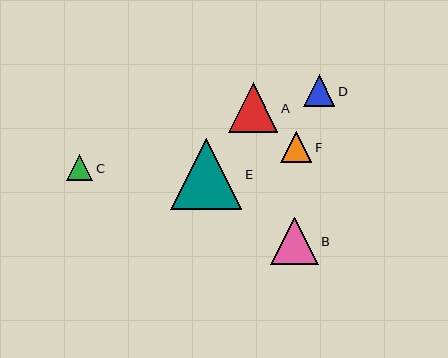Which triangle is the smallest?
Triangle C is the smallest with a size of approximately 27 pixels.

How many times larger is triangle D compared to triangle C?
Triangle D is approximately 1.2 times the size of triangle C.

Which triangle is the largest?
Triangle E is the largest with a size of approximately 71 pixels.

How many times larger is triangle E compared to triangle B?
Triangle E is approximately 1.5 times the size of triangle B.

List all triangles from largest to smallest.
From largest to smallest: E, A, B, D, F, C.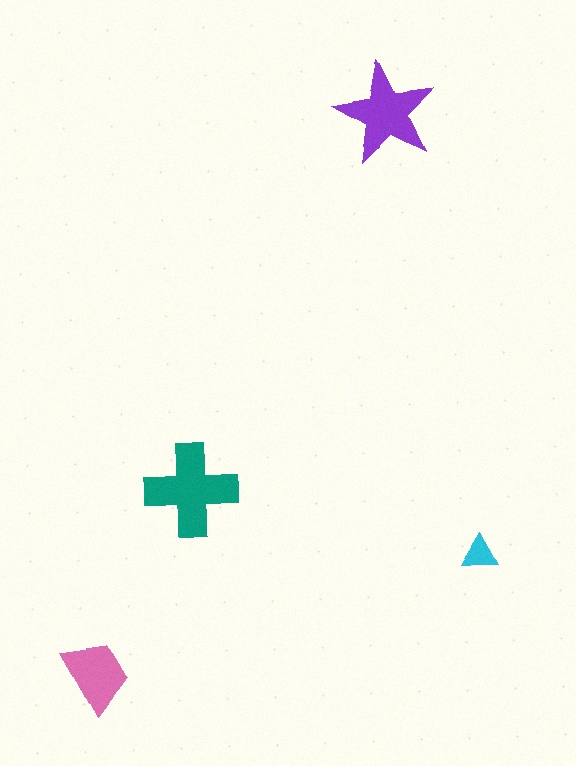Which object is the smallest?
The cyan triangle.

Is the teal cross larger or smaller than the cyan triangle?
Larger.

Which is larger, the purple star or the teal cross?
The teal cross.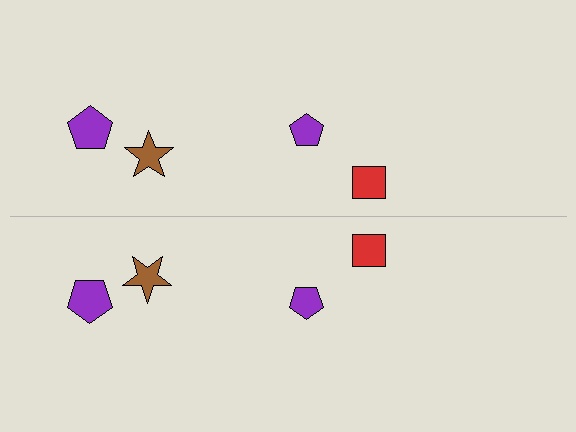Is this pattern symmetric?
Yes, this pattern has bilateral (reflection) symmetry.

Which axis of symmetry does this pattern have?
The pattern has a horizontal axis of symmetry running through the center of the image.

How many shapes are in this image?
There are 8 shapes in this image.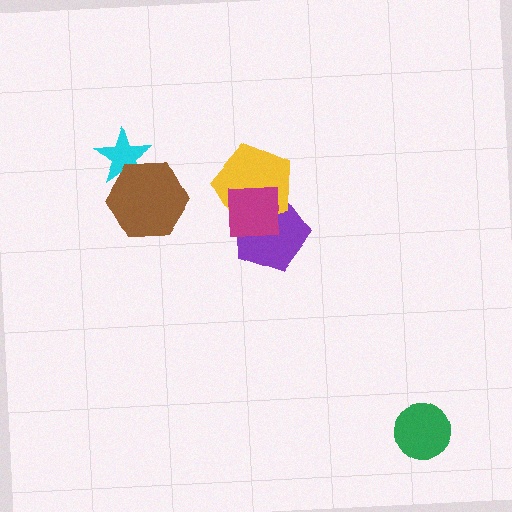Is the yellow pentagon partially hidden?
Yes, it is partially covered by another shape.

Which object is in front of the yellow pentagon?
The magenta square is in front of the yellow pentagon.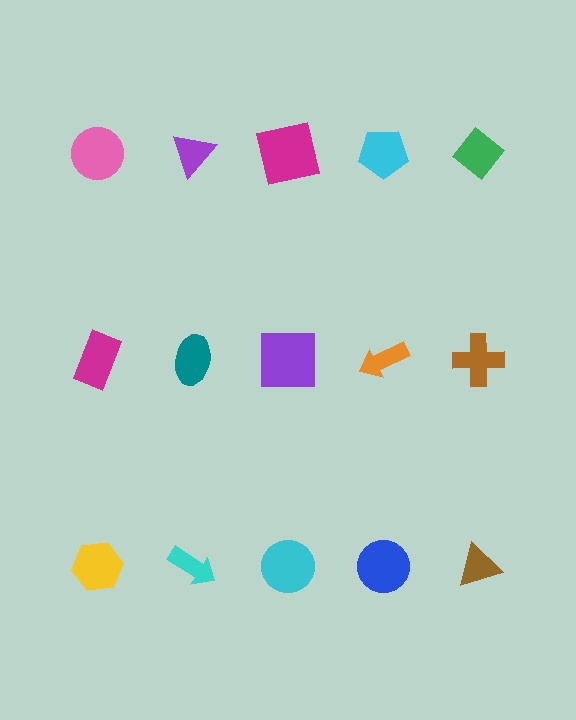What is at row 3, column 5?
A brown triangle.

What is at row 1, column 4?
A cyan pentagon.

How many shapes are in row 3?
5 shapes.